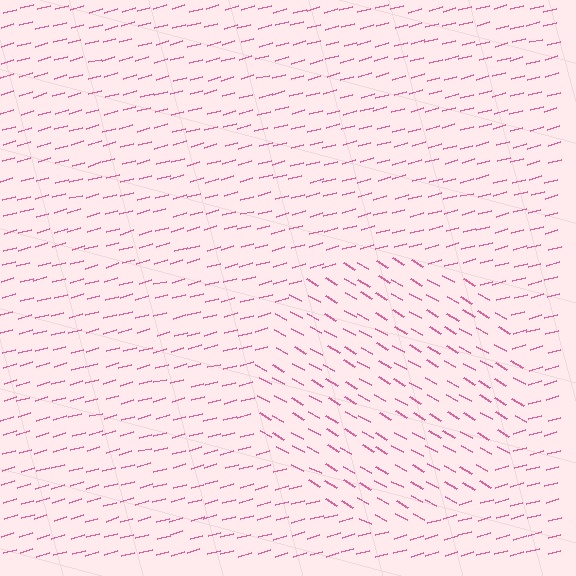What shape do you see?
I see a circle.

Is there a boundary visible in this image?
Yes, there is a texture boundary formed by a change in line orientation.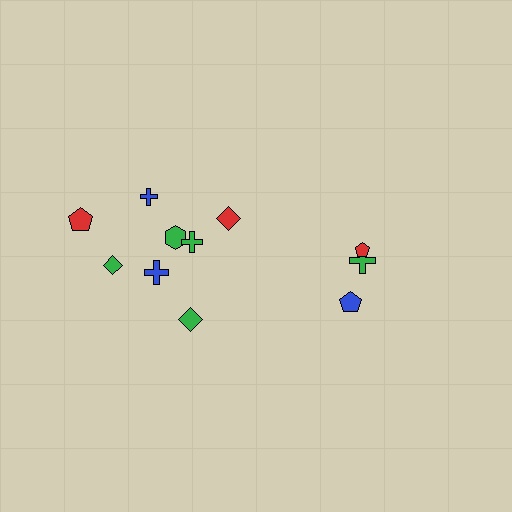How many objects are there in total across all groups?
There are 11 objects.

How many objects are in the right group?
There are 3 objects.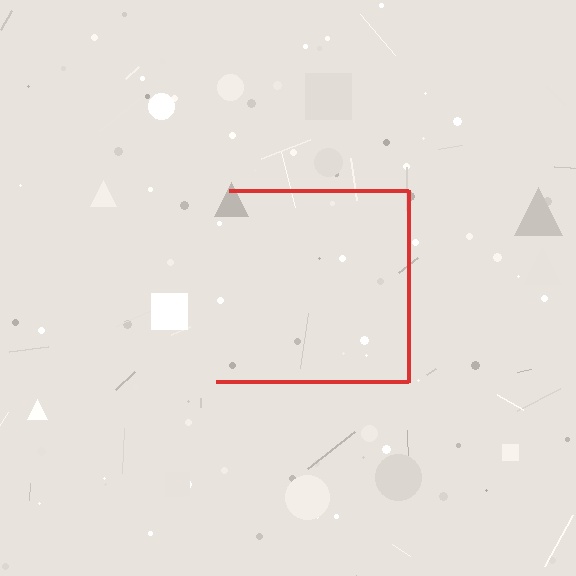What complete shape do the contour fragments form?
The contour fragments form a square.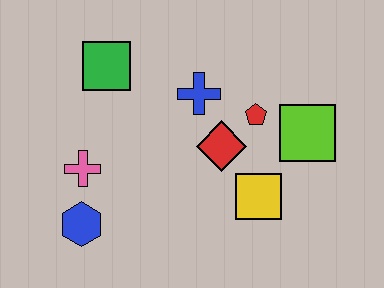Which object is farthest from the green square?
The lime square is farthest from the green square.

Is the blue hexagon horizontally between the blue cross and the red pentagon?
No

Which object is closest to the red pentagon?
The red diamond is closest to the red pentagon.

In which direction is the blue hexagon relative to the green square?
The blue hexagon is below the green square.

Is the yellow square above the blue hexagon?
Yes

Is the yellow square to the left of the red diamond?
No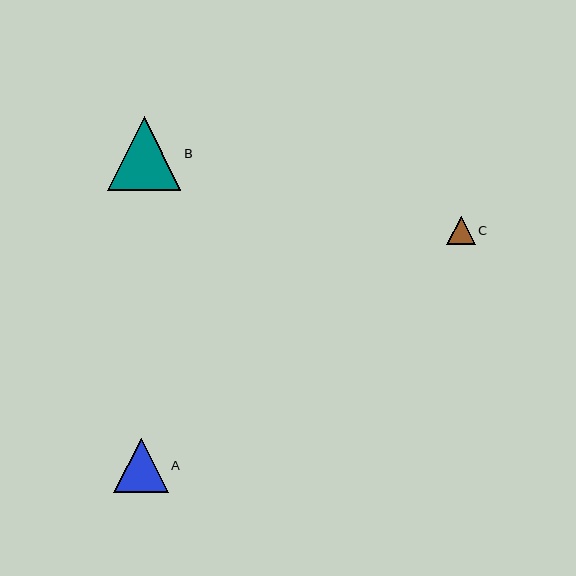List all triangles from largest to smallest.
From largest to smallest: B, A, C.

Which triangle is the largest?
Triangle B is the largest with a size of approximately 74 pixels.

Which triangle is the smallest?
Triangle C is the smallest with a size of approximately 28 pixels.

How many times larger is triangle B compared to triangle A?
Triangle B is approximately 1.4 times the size of triangle A.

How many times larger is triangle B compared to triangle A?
Triangle B is approximately 1.4 times the size of triangle A.